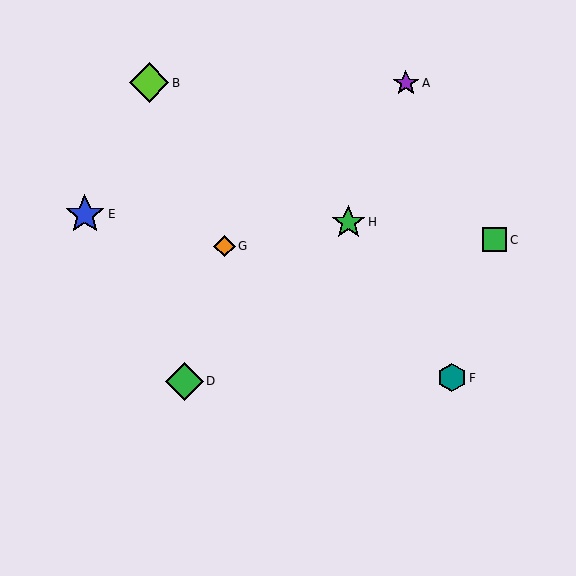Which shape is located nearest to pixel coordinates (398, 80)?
The purple star (labeled A) at (406, 83) is nearest to that location.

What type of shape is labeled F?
Shape F is a teal hexagon.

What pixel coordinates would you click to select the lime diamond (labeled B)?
Click at (149, 83) to select the lime diamond B.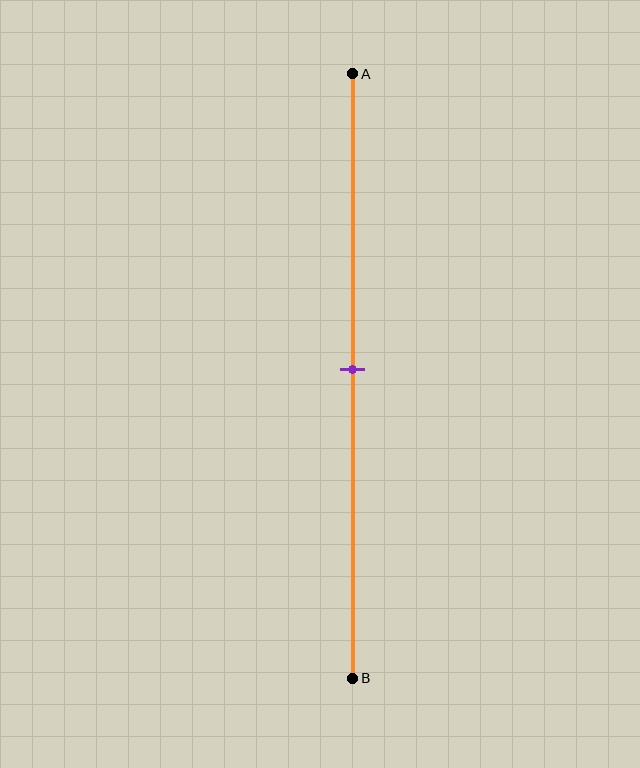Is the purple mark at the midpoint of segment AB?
Yes, the mark is approximately at the midpoint.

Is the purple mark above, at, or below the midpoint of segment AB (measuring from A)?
The purple mark is approximately at the midpoint of segment AB.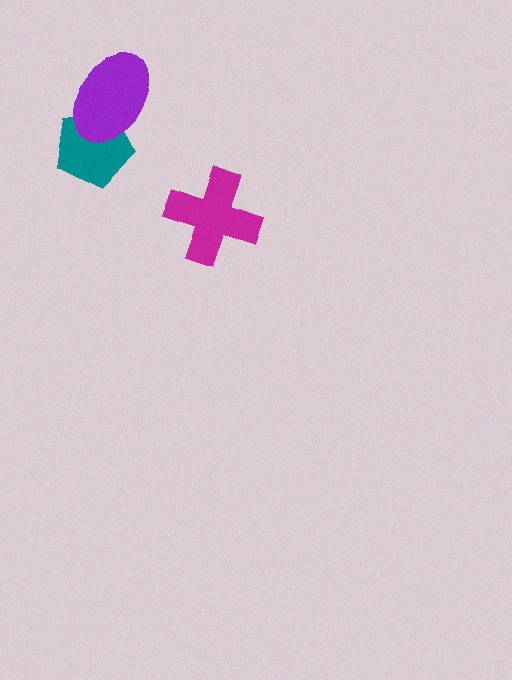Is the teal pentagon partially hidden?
Yes, it is partially covered by another shape.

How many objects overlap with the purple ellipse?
1 object overlaps with the purple ellipse.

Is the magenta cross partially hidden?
No, no other shape covers it.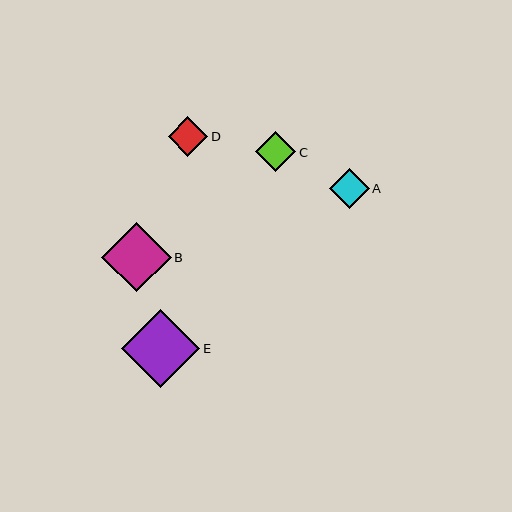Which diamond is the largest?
Diamond E is the largest with a size of approximately 78 pixels.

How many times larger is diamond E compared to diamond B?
Diamond E is approximately 1.1 times the size of diamond B.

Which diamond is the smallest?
Diamond D is the smallest with a size of approximately 40 pixels.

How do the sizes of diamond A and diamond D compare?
Diamond A and diamond D are approximately the same size.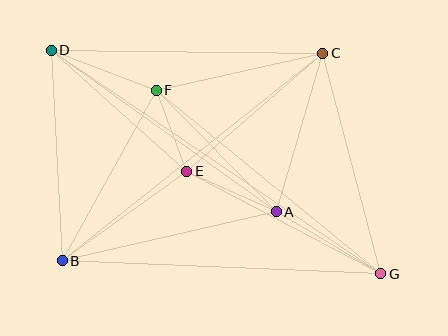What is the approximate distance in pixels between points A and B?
The distance between A and B is approximately 220 pixels.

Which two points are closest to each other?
Points E and F are closest to each other.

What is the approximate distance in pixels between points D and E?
The distance between D and E is approximately 182 pixels.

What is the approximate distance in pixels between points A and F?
The distance between A and F is approximately 171 pixels.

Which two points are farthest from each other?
Points D and G are farthest from each other.